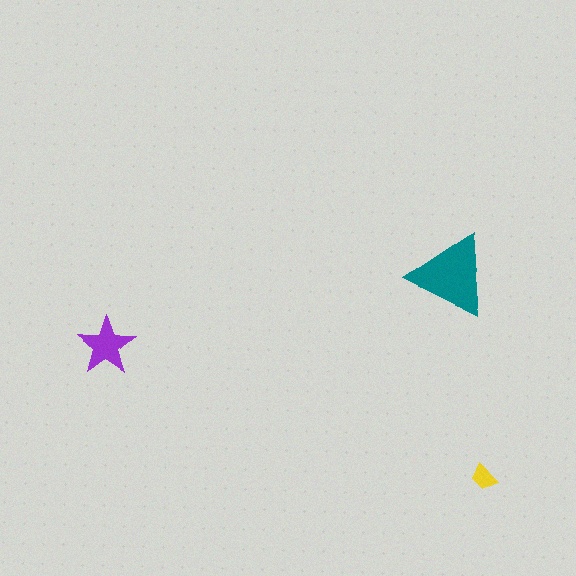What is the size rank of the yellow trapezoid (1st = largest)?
3rd.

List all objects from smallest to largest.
The yellow trapezoid, the purple star, the teal triangle.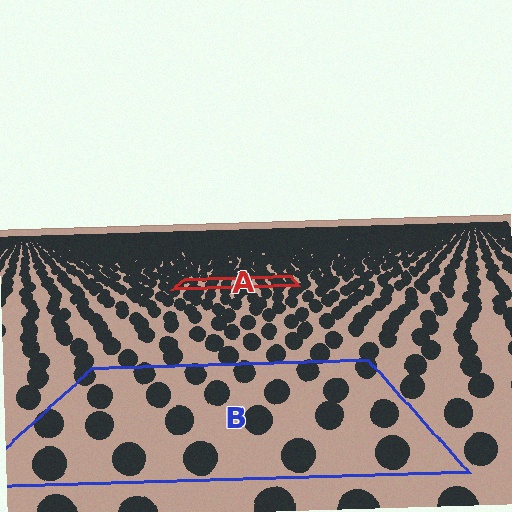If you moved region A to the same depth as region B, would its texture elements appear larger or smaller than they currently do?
They would appear larger. At a closer depth, the same texture elements are projected at a bigger on-screen size.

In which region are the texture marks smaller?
The texture marks are smaller in region A, because it is farther away.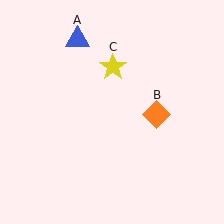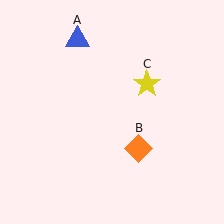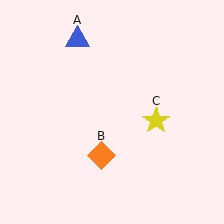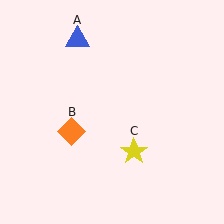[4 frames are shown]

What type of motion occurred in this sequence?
The orange diamond (object B), yellow star (object C) rotated clockwise around the center of the scene.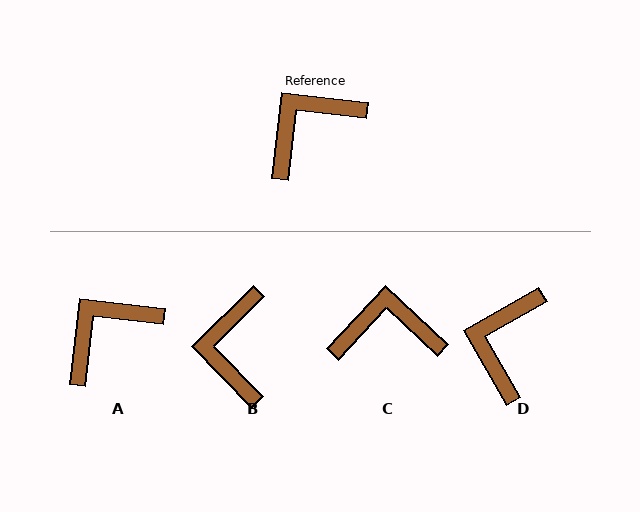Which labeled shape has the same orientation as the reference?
A.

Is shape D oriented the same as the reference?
No, it is off by about 36 degrees.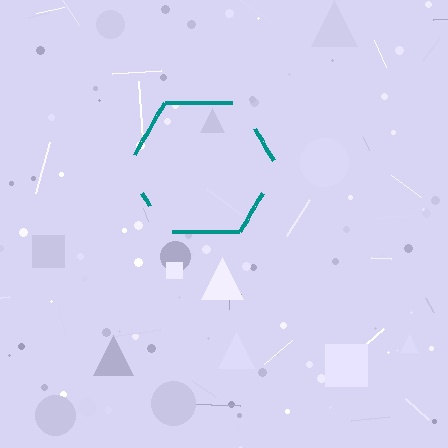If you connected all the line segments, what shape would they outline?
They would outline a hexagon.